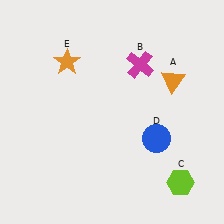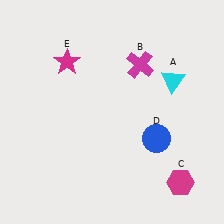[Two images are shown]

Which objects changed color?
A changed from orange to cyan. C changed from lime to magenta. E changed from orange to magenta.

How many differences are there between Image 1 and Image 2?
There are 3 differences between the two images.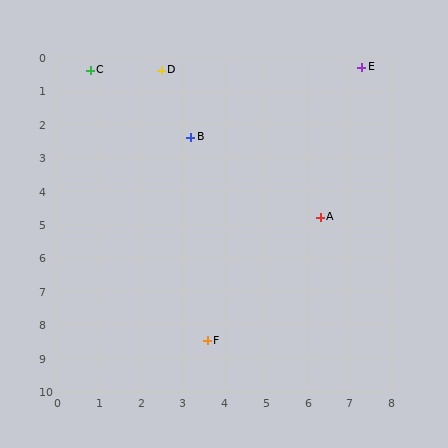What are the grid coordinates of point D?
Point D is at approximately (2.5, 0.4).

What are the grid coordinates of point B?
Point B is at approximately (3.2, 2.4).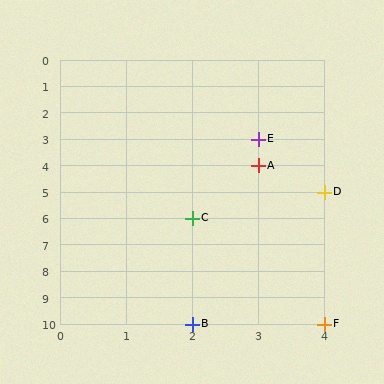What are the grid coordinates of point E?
Point E is at grid coordinates (3, 3).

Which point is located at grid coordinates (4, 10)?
Point F is at (4, 10).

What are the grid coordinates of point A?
Point A is at grid coordinates (3, 4).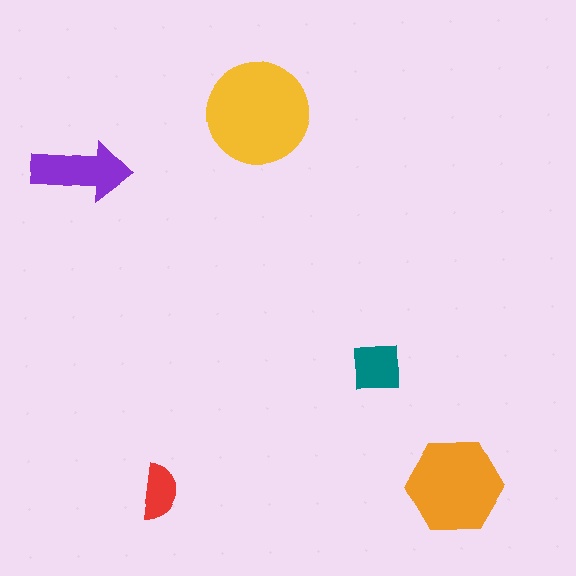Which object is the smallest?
The red semicircle.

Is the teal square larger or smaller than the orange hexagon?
Smaller.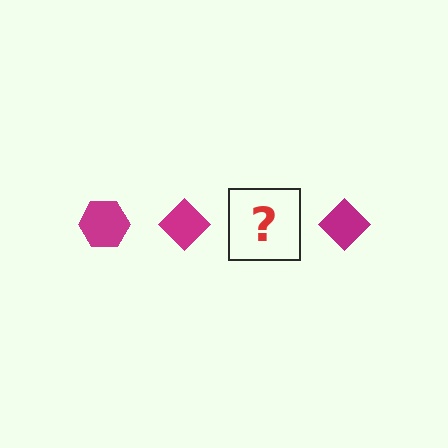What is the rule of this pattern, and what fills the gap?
The rule is that the pattern cycles through hexagon, diamond shapes in magenta. The gap should be filled with a magenta hexagon.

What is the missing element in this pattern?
The missing element is a magenta hexagon.